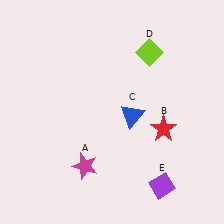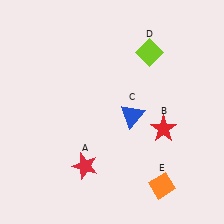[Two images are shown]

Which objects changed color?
A changed from magenta to red. E changed from purple to orange.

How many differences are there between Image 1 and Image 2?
There are 2 differences between the two images.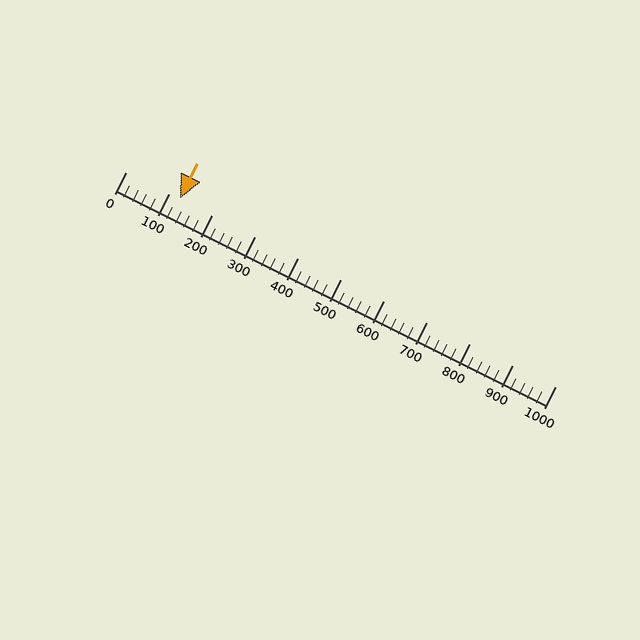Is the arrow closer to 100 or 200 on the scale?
The arrow is closer to 100.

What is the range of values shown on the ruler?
The ruler shows values from 0 to 1000.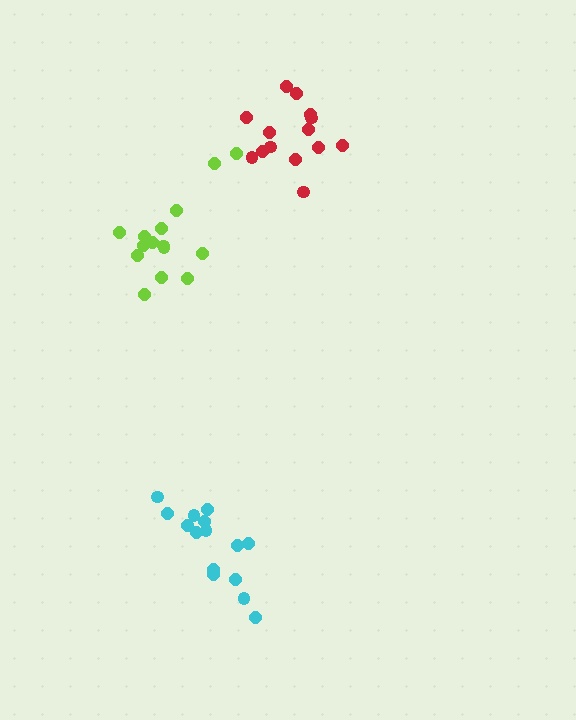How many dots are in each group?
Group 1: 15 dots, Group 2: 15 dots, Group 3: 14 dots (44 total).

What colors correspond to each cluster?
The clusters are colored: cyan, lime, red.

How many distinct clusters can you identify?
There are 3 distinct clusters.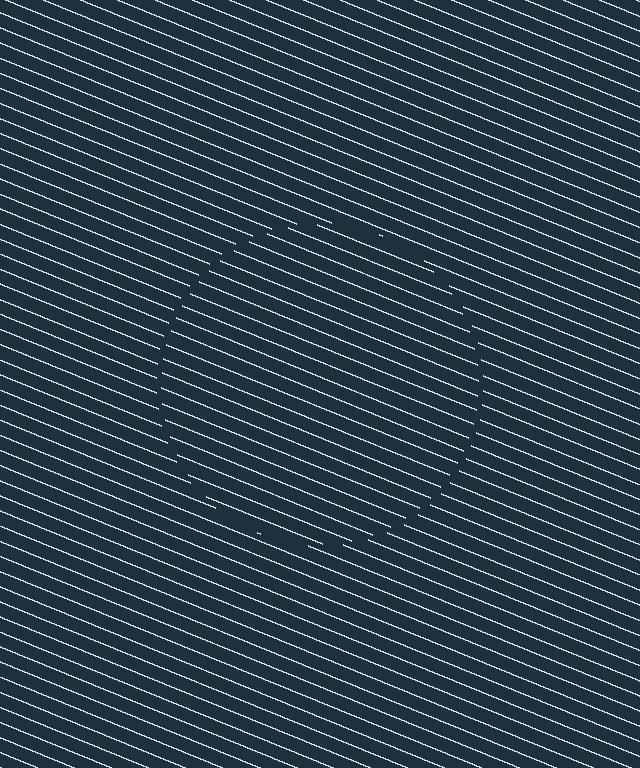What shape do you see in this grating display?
An illusory circle. The interior of the shape contains the same grating, shifted by half a period — the contour is defined by the phase discontinuity where line-ends from the inner and outer gratings abut.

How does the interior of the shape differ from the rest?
The interior of the shape contains the same grating, shifted by half a period — the contour is defined by the phase discontinuity where line-ends from the inner and outer gratings abut.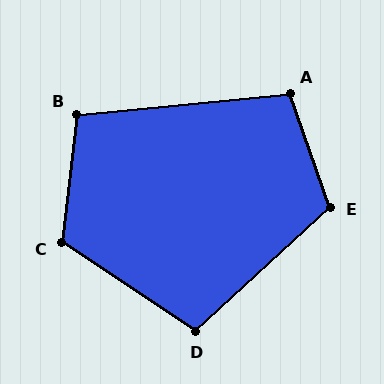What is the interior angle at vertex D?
Approximately 104 degrees (obtuse).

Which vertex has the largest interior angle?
C, at approximately 117 degrees.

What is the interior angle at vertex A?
Approximately 104 degrees (obtuse).